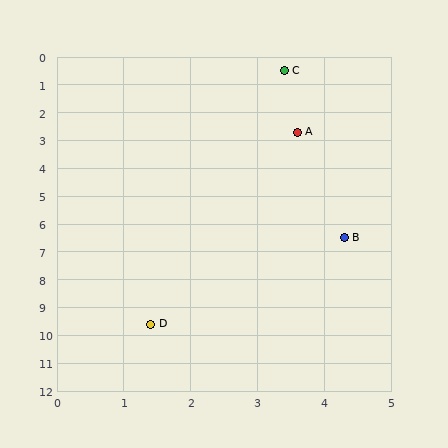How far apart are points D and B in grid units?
Points D and B are about 4.2 grid units apart.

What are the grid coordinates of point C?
Point C is at approximately (3.4, 0.5).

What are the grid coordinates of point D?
Point D is at approximately (1.4, 9.6).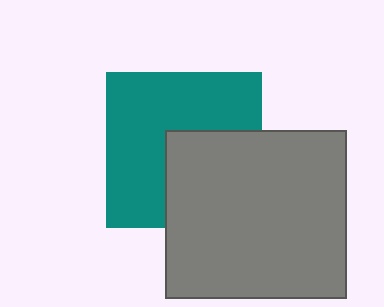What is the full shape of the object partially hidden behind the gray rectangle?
The partially hidden object is a teal square.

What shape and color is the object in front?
The object in front is a gray rectangle.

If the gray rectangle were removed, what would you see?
You would see the complete teal square.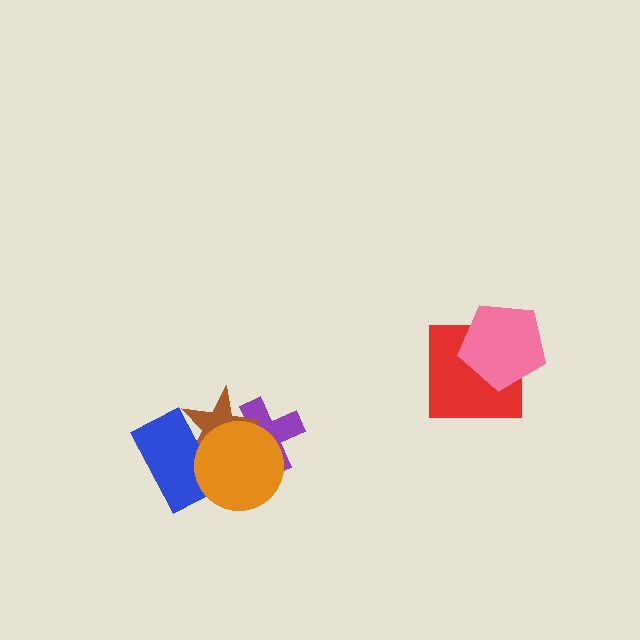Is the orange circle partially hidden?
No, no other shape covers it.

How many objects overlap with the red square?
1 object overlaps with the red square.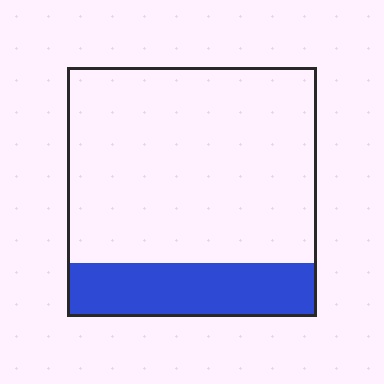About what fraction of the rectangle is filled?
About one fifth (1/5).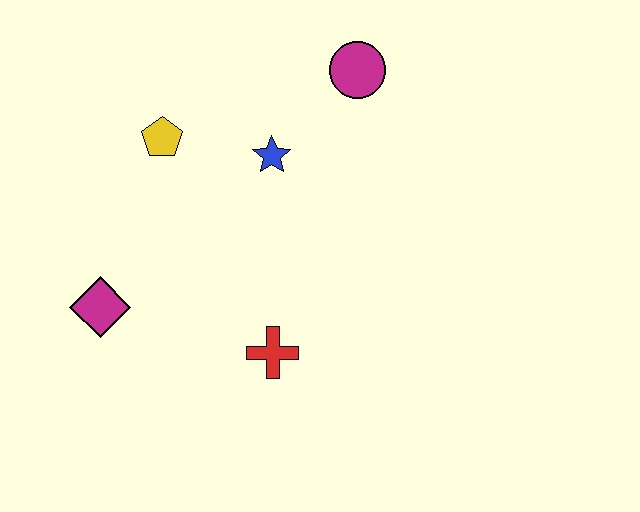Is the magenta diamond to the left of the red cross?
Yes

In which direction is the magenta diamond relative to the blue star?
The magenta diamond is to the left of the blue star.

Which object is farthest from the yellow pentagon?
The red cross is farthest from the yellow pentagon.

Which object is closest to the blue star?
The yellow pentagon is closest to the blue star.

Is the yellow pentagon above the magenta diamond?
Yes